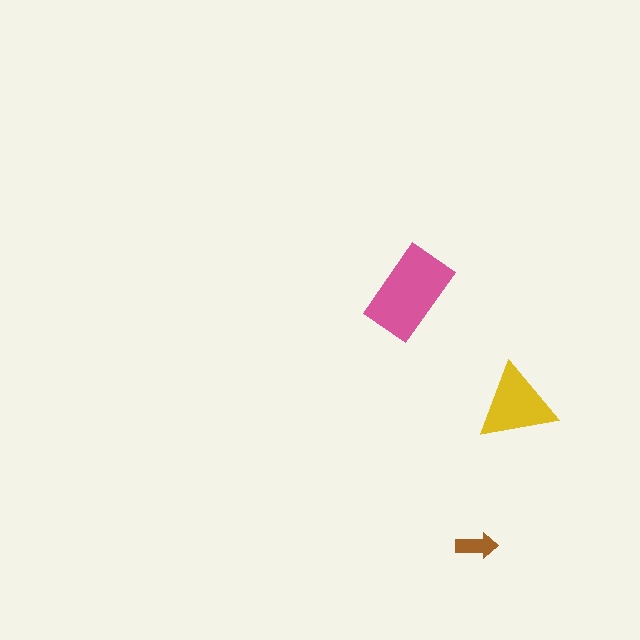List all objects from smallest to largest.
The brown arrow, the yellow triangle, the pink rectangle.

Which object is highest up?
The pink rectangle is topmost.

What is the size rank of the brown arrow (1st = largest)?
3rd.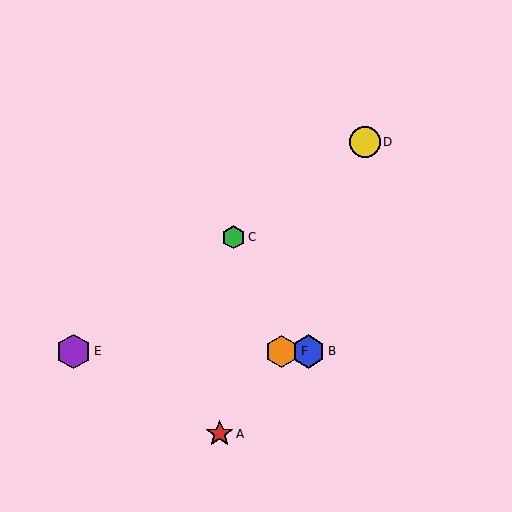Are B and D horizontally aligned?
No, B is at y≈352 and D is at y≈142.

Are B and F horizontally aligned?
Yes, both are at y≈352.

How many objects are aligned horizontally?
3 objects (B, E, F) are aligned horizontally.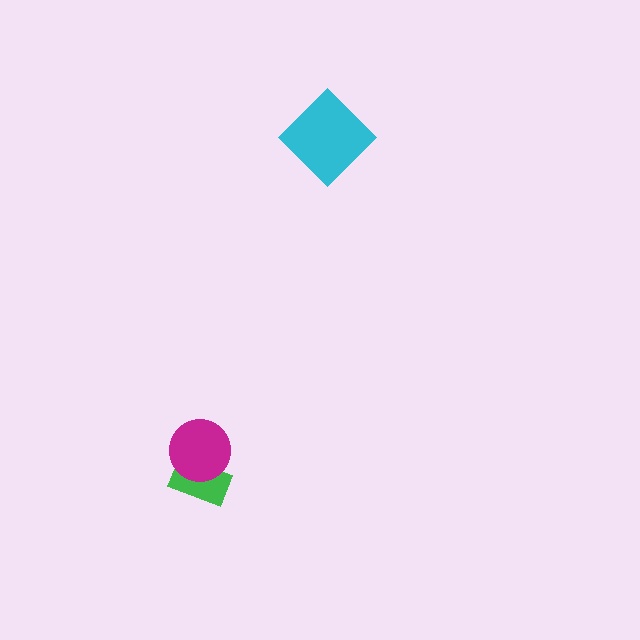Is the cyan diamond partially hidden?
No, no other shape covers it.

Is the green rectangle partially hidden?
Yes, it is partially covered by another shape.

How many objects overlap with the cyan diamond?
0 objects overlap with the cyan diamond.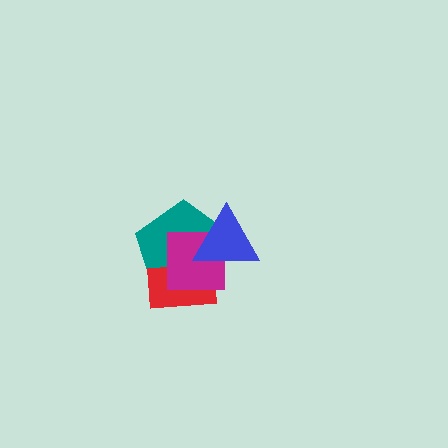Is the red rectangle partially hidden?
Yes, it is partially covered by another shape.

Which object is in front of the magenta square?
The blue triangle is in front of the magenta square.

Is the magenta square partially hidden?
Yes, it is partially covered by another shape.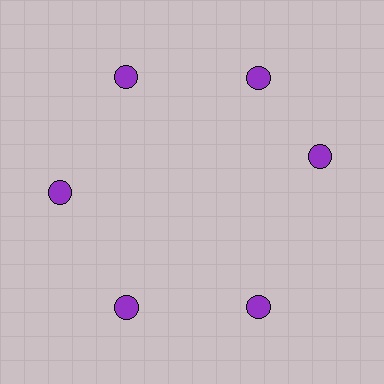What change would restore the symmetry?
The symmetry would be restored by rotating it back into even spacing with its neighbors so that all 6 circles sit at equal angles and equal distance from the center.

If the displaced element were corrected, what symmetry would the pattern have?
It would have 6-fold rotational symmetry — the pattern would map onto itself every 60 degrees.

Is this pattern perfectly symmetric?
No. The 6 purple circles are arranged in a ring, but one element near the 3 o'clock position is rotated out of alignment along the ring, breaking the 6-fold rotational symmetry.